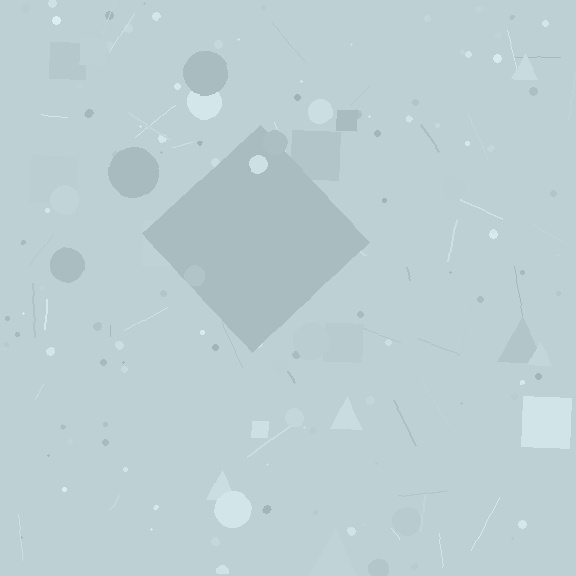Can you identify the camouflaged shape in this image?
The camouflaged shape is a diamond.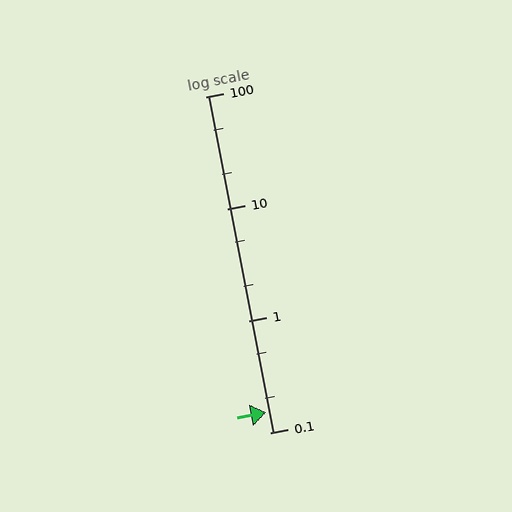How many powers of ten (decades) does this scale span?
The scale spans 3 decades, from 0.1 to 100.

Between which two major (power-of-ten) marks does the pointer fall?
The pointer is between 0.1 and 1.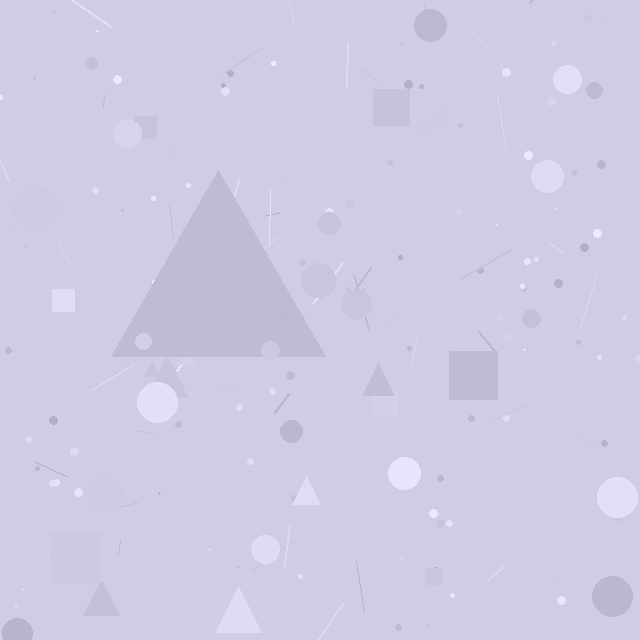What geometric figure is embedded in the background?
A triangle is embedded in the background.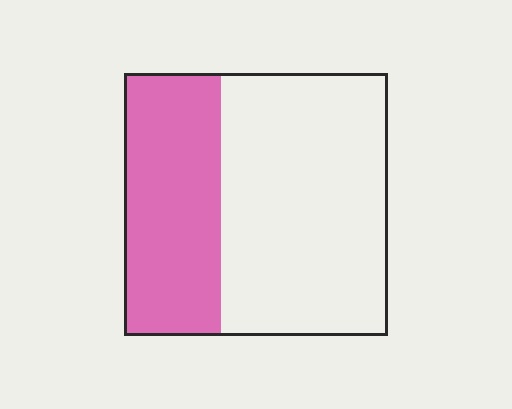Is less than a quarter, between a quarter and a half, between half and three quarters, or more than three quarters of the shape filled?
Between a quarter and a half.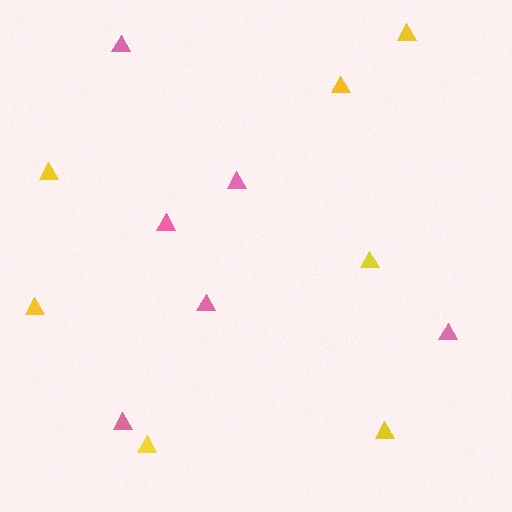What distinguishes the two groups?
There are 2 groups: one group of pink triangles (6) and one group of yellow triangles (7).